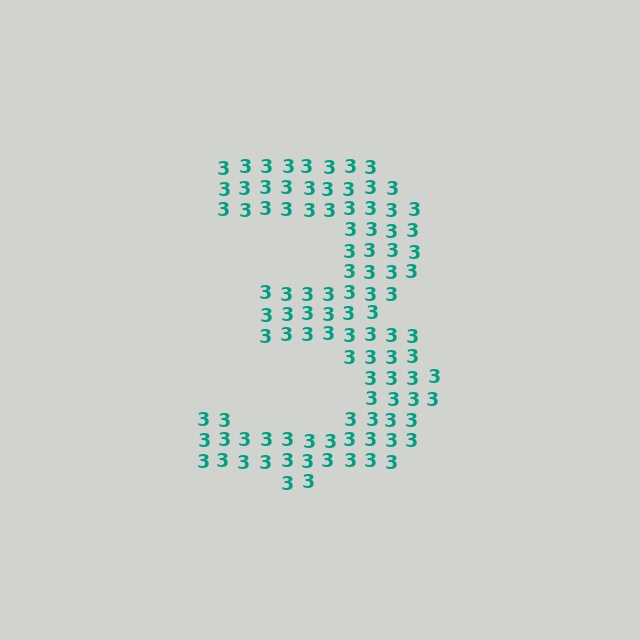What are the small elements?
The small elements are digit 3's.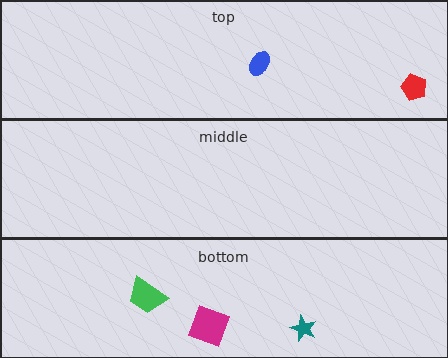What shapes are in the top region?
The blue ellipse, the red pentagon.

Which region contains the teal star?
The bottom region.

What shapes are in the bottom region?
The teal star, the green trapezoid, the magenta square.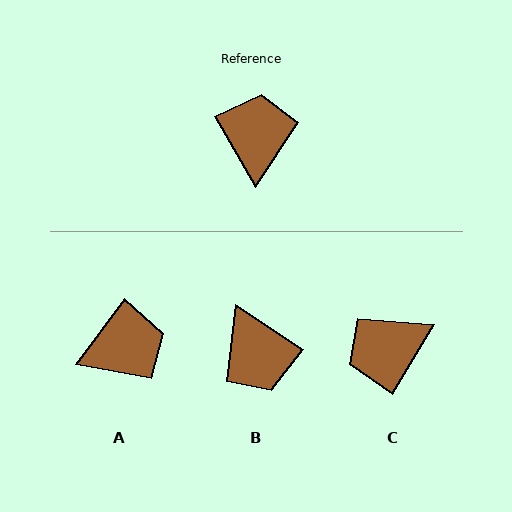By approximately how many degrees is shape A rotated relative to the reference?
Approximately 66 degrees clockwise.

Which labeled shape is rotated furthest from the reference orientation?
B, about 153 degrees away.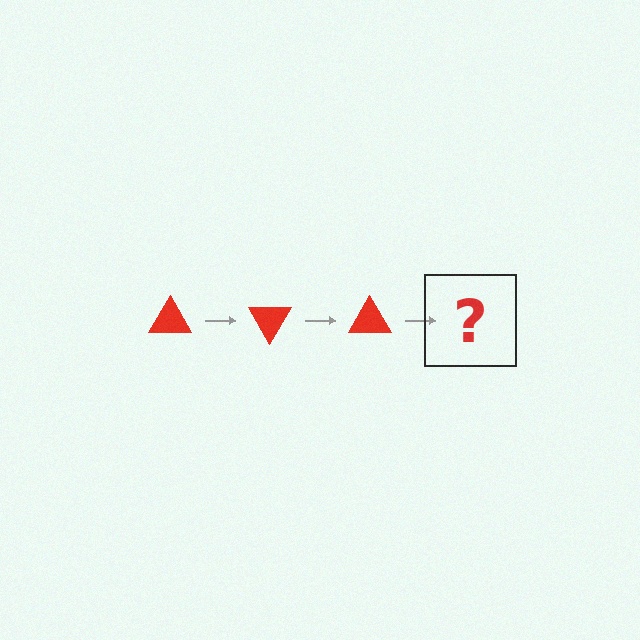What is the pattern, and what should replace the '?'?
The pattern is that the triangle rotates 60 degrees each step. The '?' should be a red triangle rotated 180 degrees.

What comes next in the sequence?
The next element should be a red triangle rotated 180 degrees.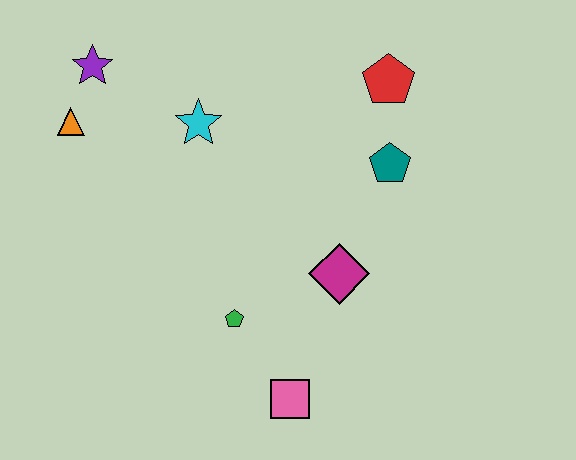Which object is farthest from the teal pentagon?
The orange triangle is farthest from the teal pentagon.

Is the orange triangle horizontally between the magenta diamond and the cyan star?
No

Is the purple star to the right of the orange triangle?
Yes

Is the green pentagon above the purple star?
No